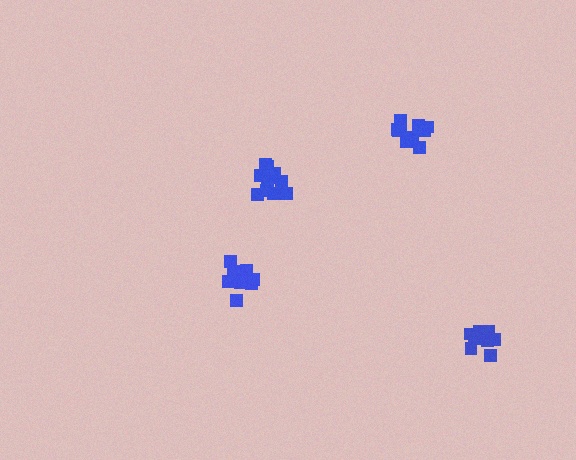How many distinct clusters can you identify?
There are 4 distinct clusters.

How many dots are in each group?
Group 1: 11 dots, Group 2: 11 dots, Group 3: 12 dots, Group 4: 8 dots (42 total).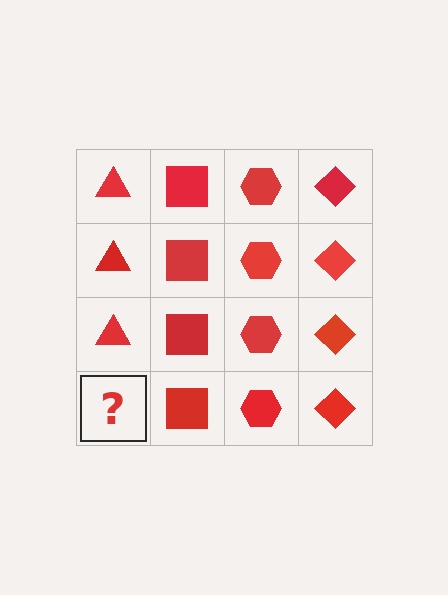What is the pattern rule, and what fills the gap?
The rule is that each column has a consistent shape. The gap should be filled with a red triangle.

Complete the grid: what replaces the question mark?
The question mark should be replaced with a red triangle.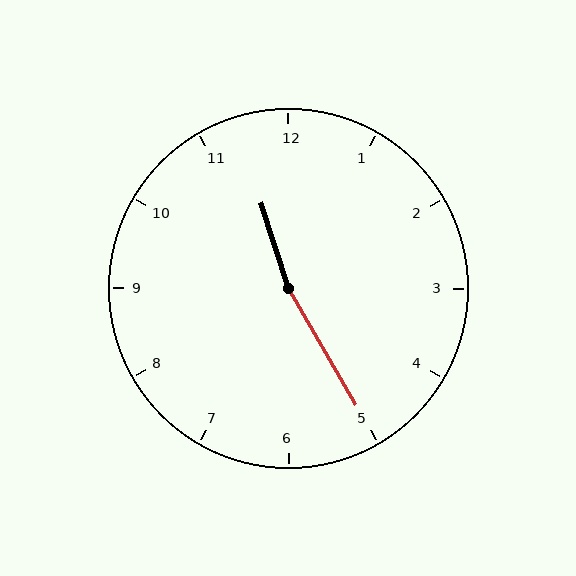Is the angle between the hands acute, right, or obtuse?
It is obtuse.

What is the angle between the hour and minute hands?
Approximately 168 degrees.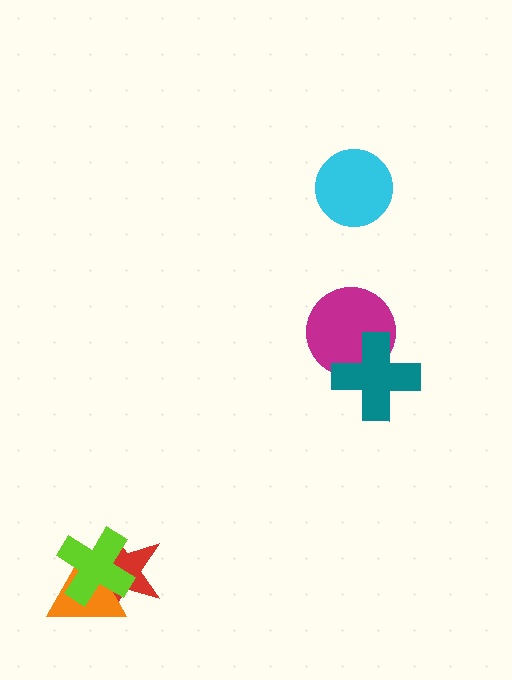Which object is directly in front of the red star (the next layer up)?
The orange triangle is directly in front of the red star.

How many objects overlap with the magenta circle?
1 object overlaps with the magenta circle.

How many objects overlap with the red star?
2 objects overlap with the red star.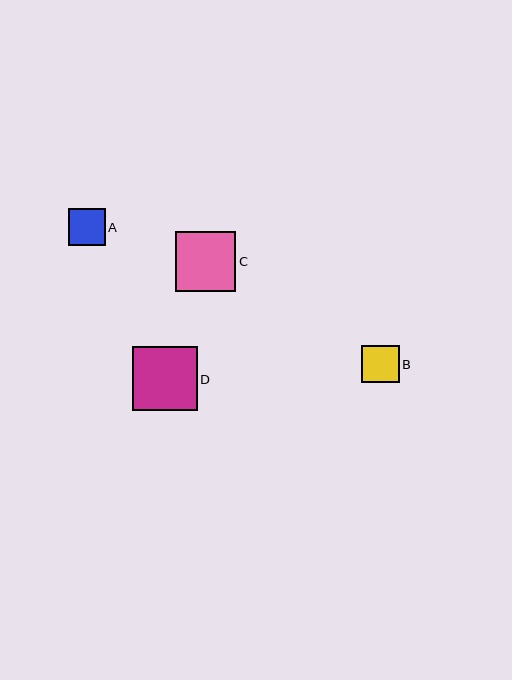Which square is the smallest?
Square A is the smallest with a size of approximately 37 pixels.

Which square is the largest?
Square D is the largest with a size of approximately 64 pixels.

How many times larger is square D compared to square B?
Square D is approximately 1.7 times the size of square B.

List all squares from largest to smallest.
From largest to smallest: D, C, B, A.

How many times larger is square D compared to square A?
Square D is approximately 1.7 times the size of square A.